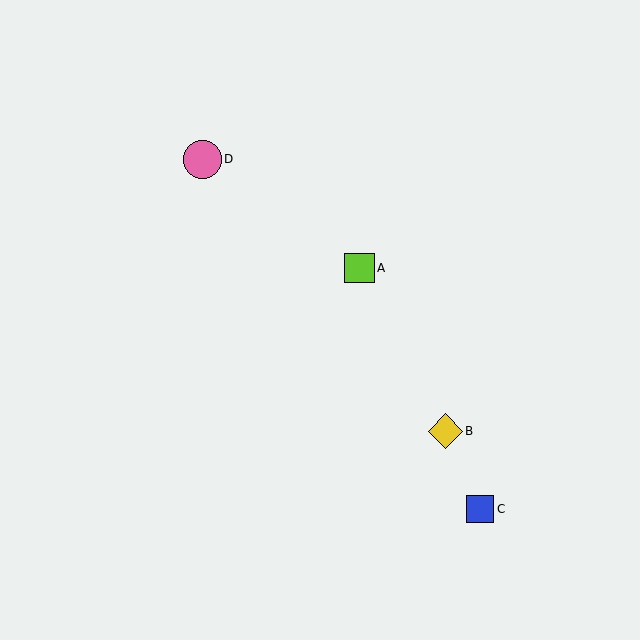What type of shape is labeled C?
Shape C is a blue square.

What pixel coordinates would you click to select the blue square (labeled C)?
Click at (480, 509) to select the blue square C.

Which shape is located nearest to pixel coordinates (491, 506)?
The blue square (labeled C) at (480, 509) is nearest to that location.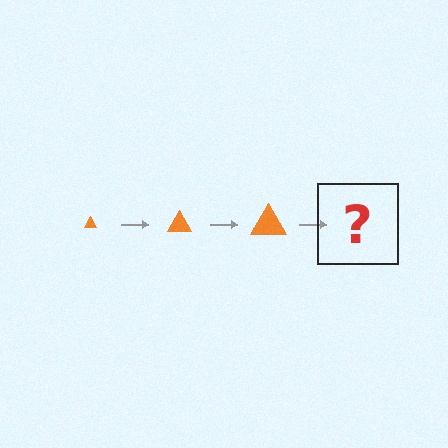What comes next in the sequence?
The next element should be an orange triangle, larger than the previous one.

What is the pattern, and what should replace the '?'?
The pattern is that the triangle gets progressively larger each step. The '?' should be an orange triangle, larger than the previous one.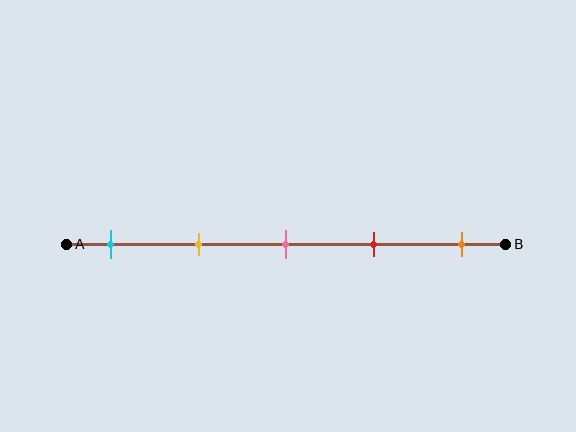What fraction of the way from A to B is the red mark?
The red mark is approximately 70% (0.7) of the way from A to B.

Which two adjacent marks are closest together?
The pink and red marks are the closest adjacent pair.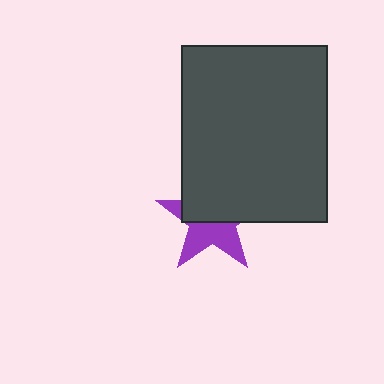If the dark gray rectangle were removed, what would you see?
You would see the complete purple star.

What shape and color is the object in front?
The object in front is a dark gray rectangle.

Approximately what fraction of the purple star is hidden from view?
Roughly 54% of the purple star is hidden behind the dark gray rectangle.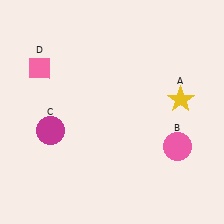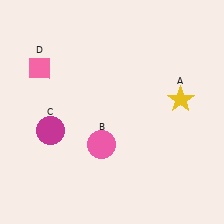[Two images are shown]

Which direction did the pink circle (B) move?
The pink circle (B) moved left.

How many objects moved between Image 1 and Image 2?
1 object moved between the two images.